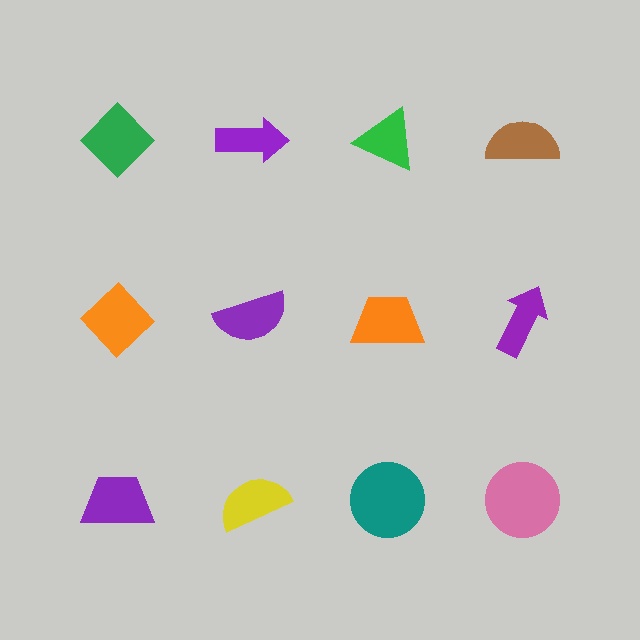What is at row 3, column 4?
A pink circle.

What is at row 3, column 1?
A purple trapezoid.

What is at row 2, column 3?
An orange trapezoid.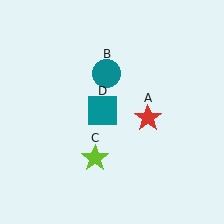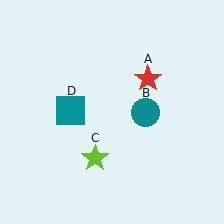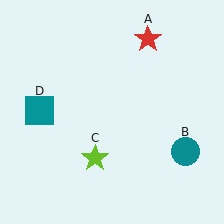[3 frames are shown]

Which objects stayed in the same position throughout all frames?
Lime star (object C) remained stationary.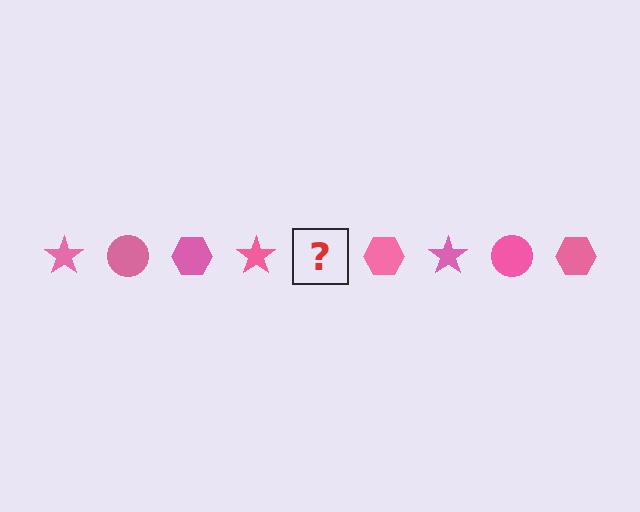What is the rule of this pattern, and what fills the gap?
The rule is that the pattern cycles through star, circle, hexagon shapes in pink. The gap should be filled with a pink circle.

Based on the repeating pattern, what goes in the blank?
The blank should be a pink circle.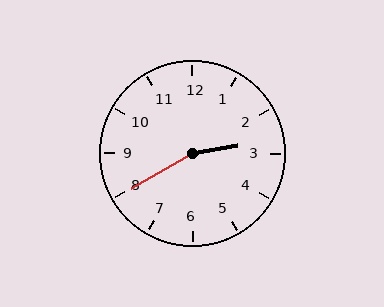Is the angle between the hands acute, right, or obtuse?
It is obtuse.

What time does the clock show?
2:40.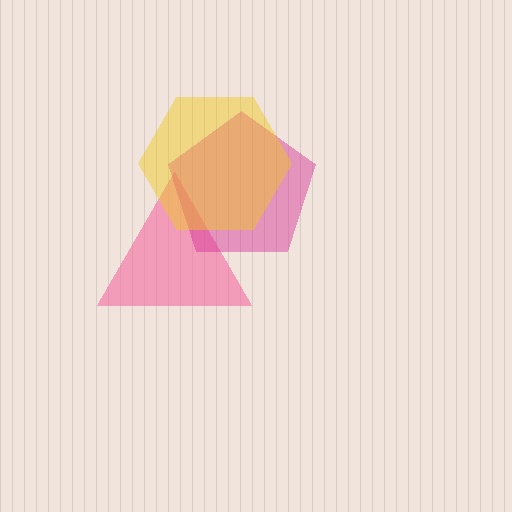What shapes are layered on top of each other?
The layered shapes are: a pink triangle, a magenta pentagon, a yellow hexagon.